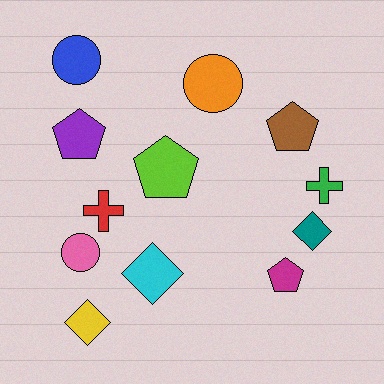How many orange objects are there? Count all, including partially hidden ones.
There is 1 orange object.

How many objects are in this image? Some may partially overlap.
There are 12 objects.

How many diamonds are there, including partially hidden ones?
There are 3 diamonds.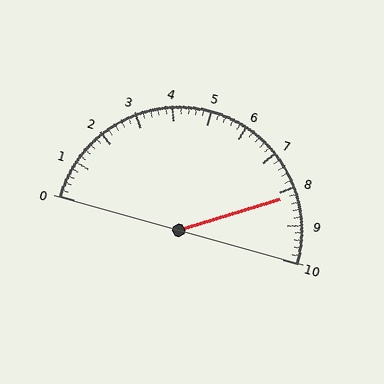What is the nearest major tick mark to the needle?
The nearest major tick mark is 8.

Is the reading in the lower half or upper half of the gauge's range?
The reading is in the upper half of the range (0 to 10).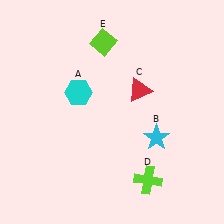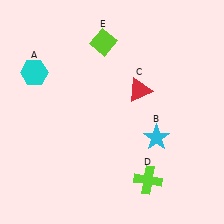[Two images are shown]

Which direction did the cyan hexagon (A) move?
The cyan hexagon (A) moved left.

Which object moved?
The cyan hexagon (A) moved left.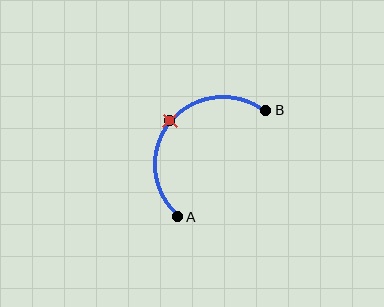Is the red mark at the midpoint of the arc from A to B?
Yes. The red mark lies on the arc at equal arc-length from both A and B — it is the arc midpoint.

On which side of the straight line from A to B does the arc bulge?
The arc bulges above and to the left of the straight line connecting A and B.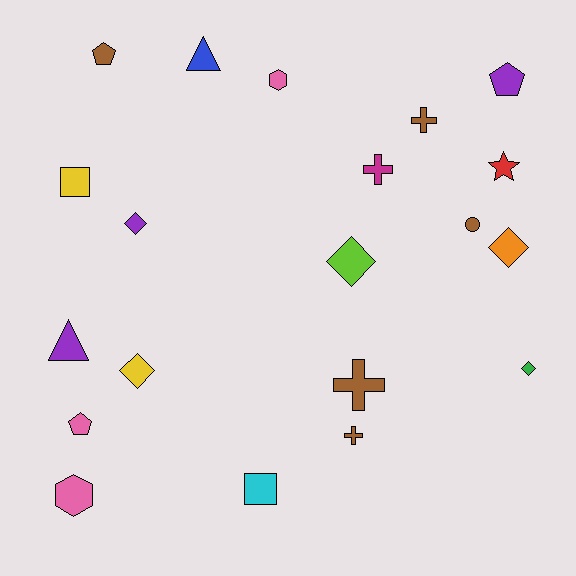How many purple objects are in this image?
There are 3 purple objects.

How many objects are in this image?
There are 20 objects.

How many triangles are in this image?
There are 2 triangles.